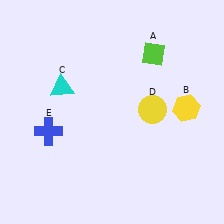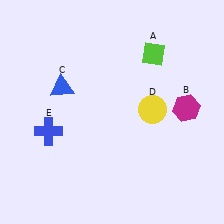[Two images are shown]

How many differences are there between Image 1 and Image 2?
There are 2 differences between the two images.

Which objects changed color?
B changed from yellow to magenta. C changed from cyan to blue.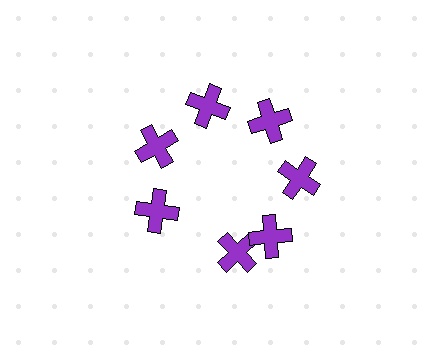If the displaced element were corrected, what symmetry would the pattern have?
It would have 7-fold rotational symmetry — the pattern would map onto itself every 51 degrees.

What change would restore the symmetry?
The symmetry would be restored by rotating it back into even spacing with its neighbors so that all 7 crosses sit at equal angles and equal distance from the center.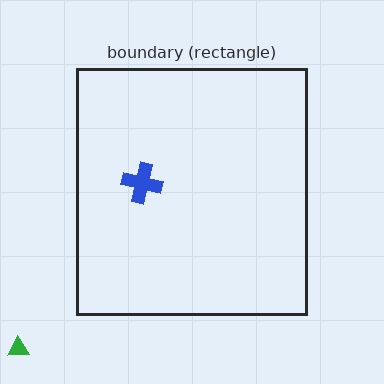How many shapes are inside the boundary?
1 inside, 1 outside.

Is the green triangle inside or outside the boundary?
Outside.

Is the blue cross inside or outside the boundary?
Inside.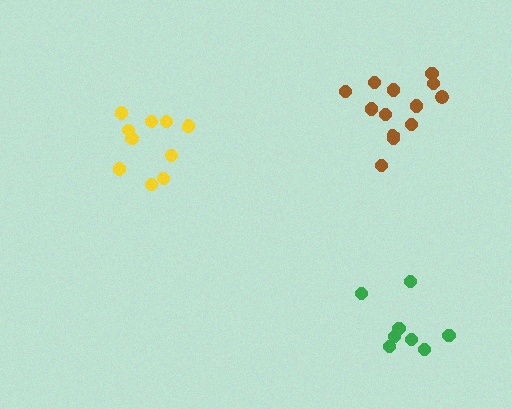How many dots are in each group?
Group 1: 13 dots, Group 2: 8 dots, Group 3: 10 dots (31 total).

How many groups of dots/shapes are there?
There are 3 groups.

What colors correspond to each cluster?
The clusters are colored: brown, green, yellow.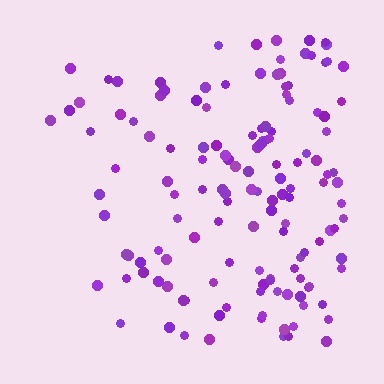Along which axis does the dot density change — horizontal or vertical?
Horizontal.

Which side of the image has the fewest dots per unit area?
The left.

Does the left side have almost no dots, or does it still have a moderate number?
Still a moderate number, just noticeably fewer than the right.